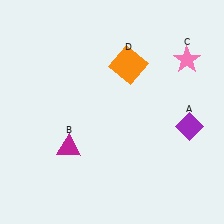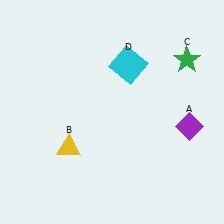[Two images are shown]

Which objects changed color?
B changed from magenta to yellow. C changed from pink to green. D changed from orange to cyan.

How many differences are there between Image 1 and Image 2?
There are 3 differences between the two images.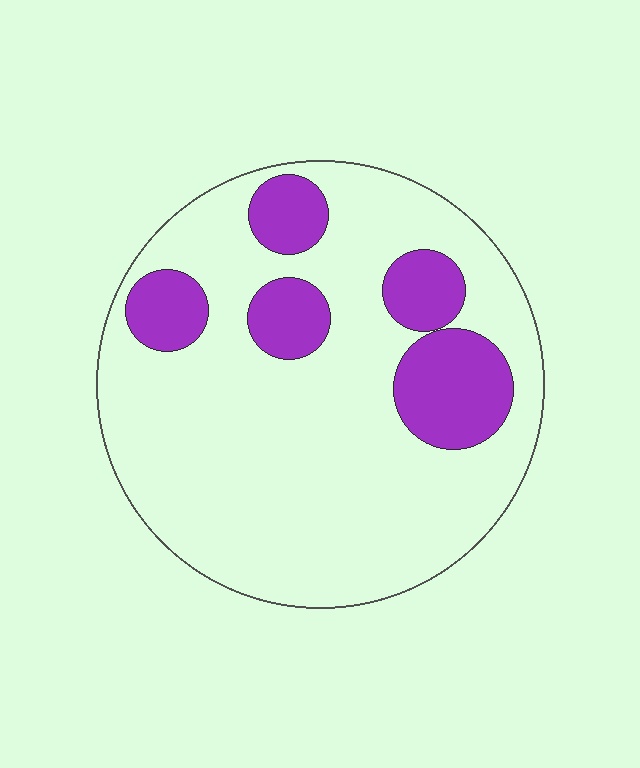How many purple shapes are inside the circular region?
5.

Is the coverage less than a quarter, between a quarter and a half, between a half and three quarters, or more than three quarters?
Less than a quarter.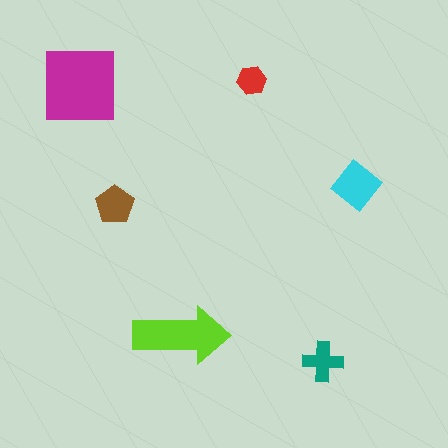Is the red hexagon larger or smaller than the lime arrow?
Smaller.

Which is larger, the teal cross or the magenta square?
The magenta square.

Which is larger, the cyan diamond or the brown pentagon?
The cyan diamond.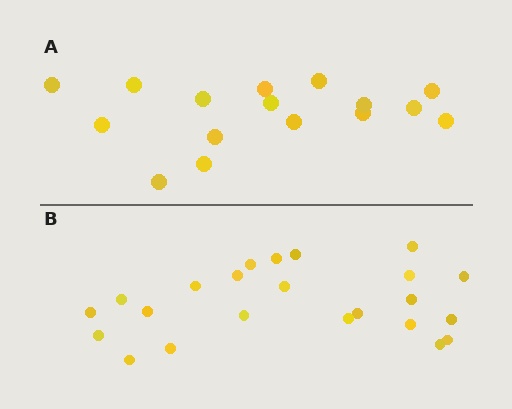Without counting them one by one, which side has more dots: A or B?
Region B (the bottom region) has more dots.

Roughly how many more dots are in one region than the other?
Region B has roughly 8 or so more dots than region A.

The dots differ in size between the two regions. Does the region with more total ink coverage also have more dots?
No. Region A has more total ink coverage because its dots are larger, but region B actually contains more individual dots. Total area can be misleading — the number of items is what matters here.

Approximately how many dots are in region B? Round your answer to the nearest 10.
About 20 dots. (The exact count is 23, which rounds to 20.)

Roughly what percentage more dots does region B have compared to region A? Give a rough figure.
About 45% more.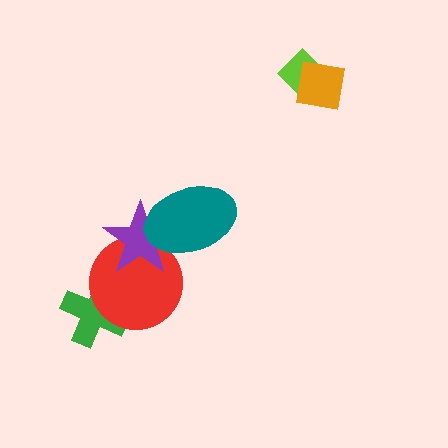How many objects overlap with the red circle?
3 objects overlap with the red circle.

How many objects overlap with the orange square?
1 object overlaps with the orange square.